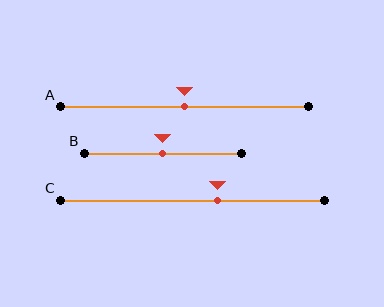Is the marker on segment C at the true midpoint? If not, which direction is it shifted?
No, the marker on segment C is shifted to the right by about 9% of the segment length.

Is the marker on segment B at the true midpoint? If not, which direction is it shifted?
Yes, the marker on segment B is at the true midpoint.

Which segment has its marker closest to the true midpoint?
Segment A has its marker closest to the true midpoint.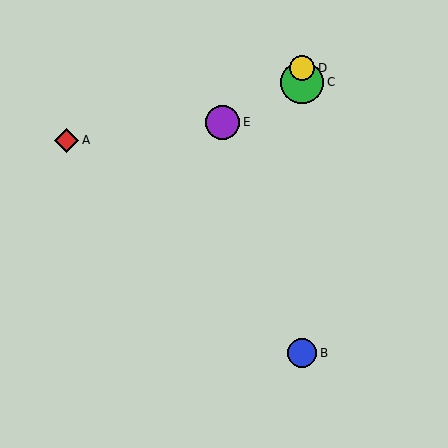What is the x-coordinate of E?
Object E is at x≈222.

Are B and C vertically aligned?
Yes, both are at x≈302.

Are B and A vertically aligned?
No, B is at x≈302 and A is at x≈66.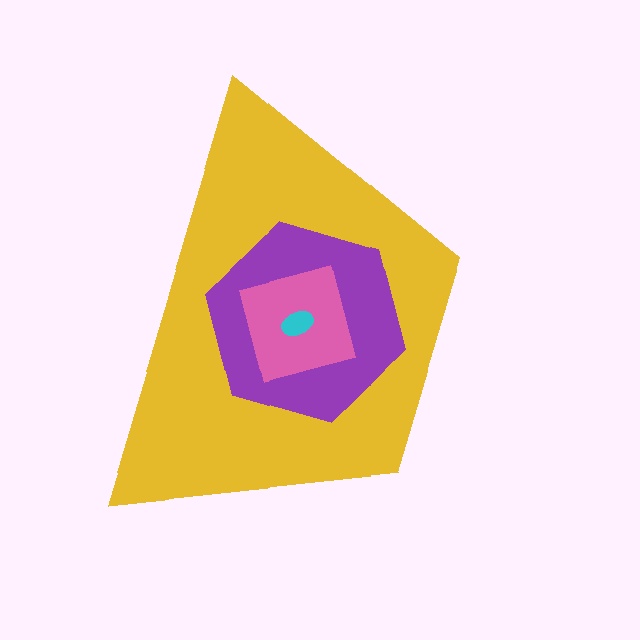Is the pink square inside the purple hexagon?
Yes.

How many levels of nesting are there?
4.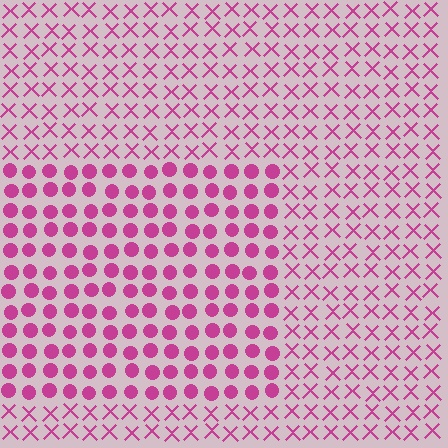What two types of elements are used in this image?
The image uses circles inside the rectangle region and X marks outside it.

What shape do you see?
I see a rectangle.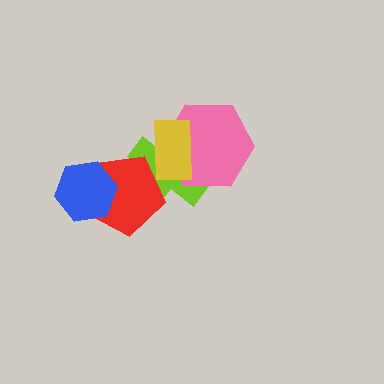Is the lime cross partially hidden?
Yes, it is partially covered by another shape.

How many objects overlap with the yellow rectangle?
2 objects overlap with the yellow rectangle.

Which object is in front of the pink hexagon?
The yellow rectangle is in front of the pink hexagon.